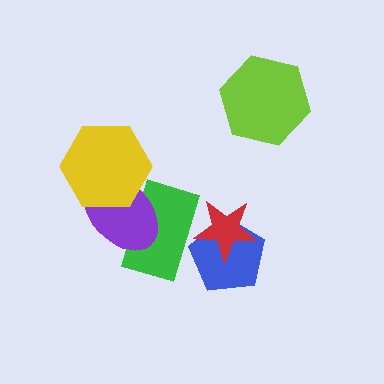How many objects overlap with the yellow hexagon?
1 object overlaps with the yellow hexagon.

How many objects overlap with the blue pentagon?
2 objects overlap with the blue pentagon.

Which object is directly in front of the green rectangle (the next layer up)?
The blue pentagon is directly in front of the green rectangle.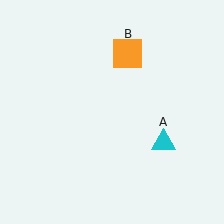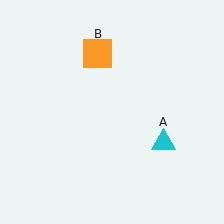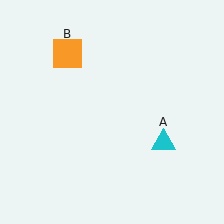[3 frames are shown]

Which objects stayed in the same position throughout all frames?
Cyan triangle (object A) remained stationary.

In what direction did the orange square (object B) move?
The orange square (object B) moved left.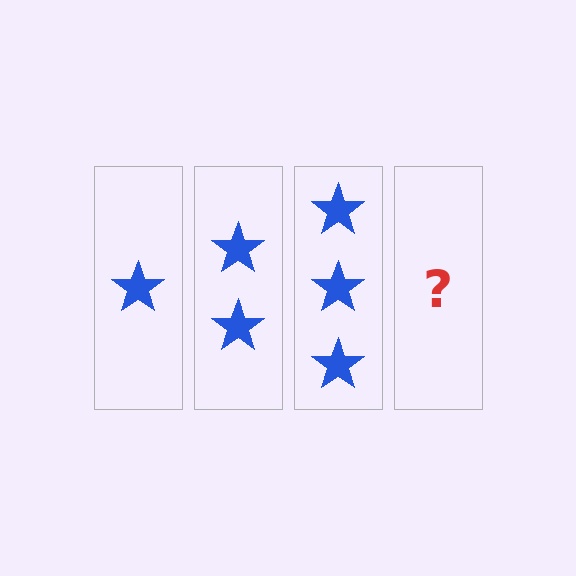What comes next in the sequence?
The next element should be 4 stars.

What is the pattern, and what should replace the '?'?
The pattern is that each step adds one more star. The '?' should be 4 stars.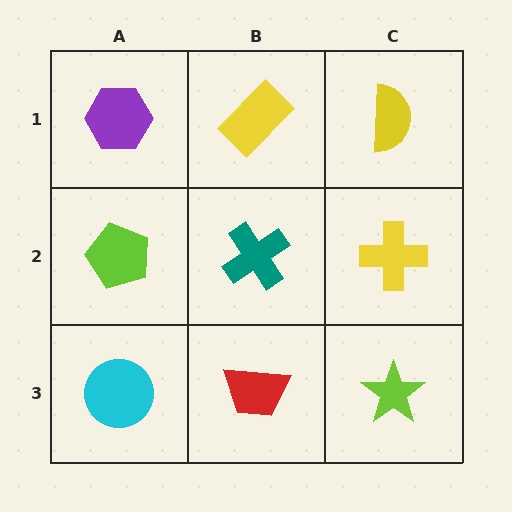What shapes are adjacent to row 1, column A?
A lime pentagon (row 2, column A), a yellow rectangle (row 1, column B).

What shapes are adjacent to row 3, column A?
A lime pentagon (row 2, column A), a red trapezoid (row 3, column B).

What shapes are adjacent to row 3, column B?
A teal cross (row 2, column B), a cyan circle (row 3, column A), a lime star (row 3, column C).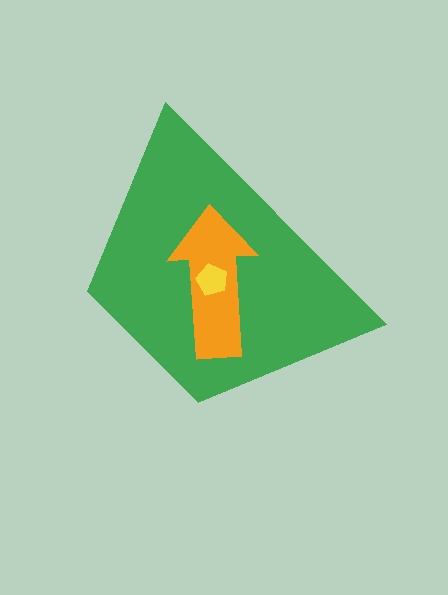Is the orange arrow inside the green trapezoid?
Yes.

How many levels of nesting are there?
3.